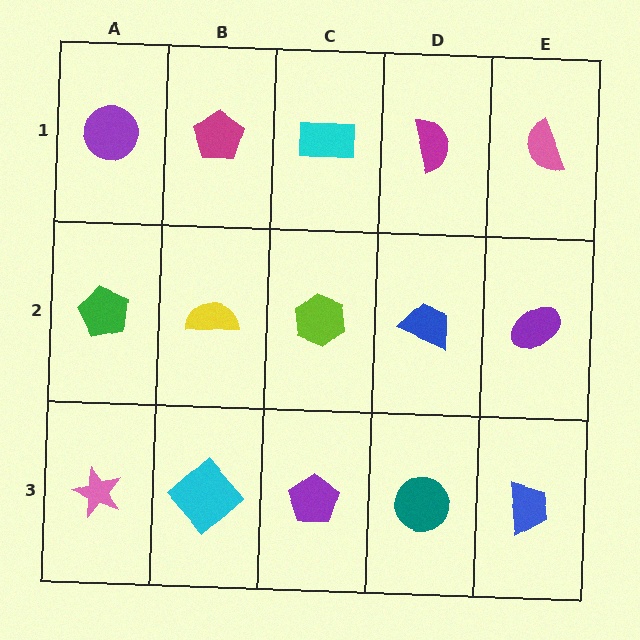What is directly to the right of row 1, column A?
A magenta pentagon.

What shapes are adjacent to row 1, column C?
A lime hexagon (row 2, column C), a magenta pentagon (row 1, column B), a magenta semicircle (row 1, column D).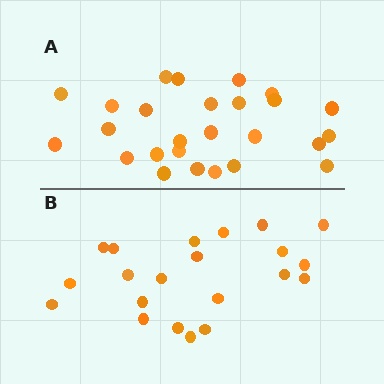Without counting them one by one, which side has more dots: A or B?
Region A (the top region) has more dots.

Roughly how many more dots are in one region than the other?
Region A has about 5 more dots than region B.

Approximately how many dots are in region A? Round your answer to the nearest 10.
About 30 dots. (The exact count is 26, which rounds to 30.)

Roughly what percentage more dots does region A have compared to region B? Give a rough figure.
About 25% more.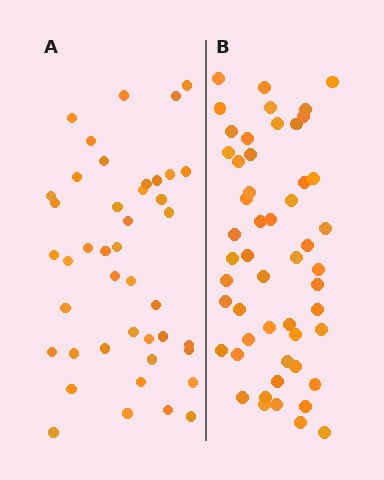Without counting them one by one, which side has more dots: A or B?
Region B (the right region) has more dots.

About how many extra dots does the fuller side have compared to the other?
Region B has roughly 8 or so more dots than region A.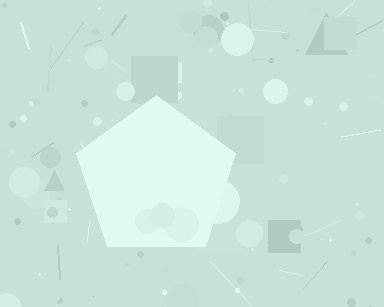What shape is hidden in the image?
A pentagon is hidden in the image.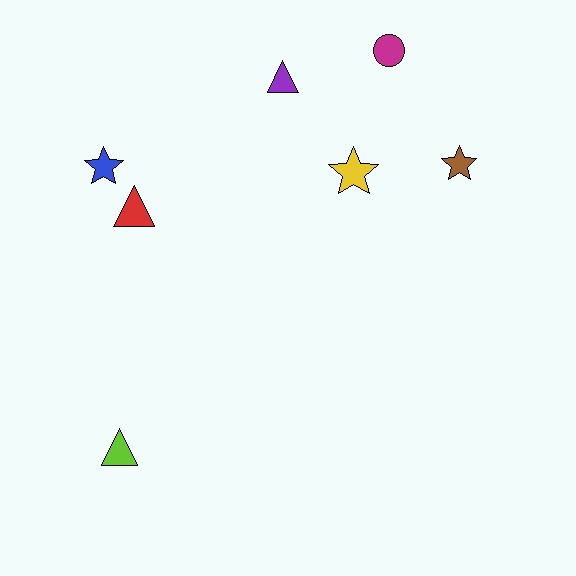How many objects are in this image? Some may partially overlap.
There are 7 objects.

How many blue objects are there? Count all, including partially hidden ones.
There is 1 blue object.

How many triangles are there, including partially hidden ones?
There are 3 triangles.